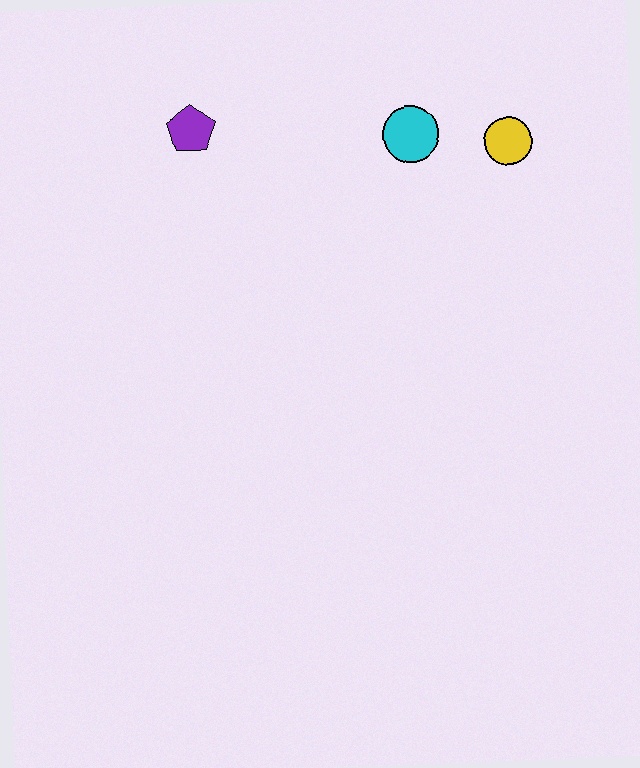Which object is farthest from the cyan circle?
The purple pentagon is farthest from the cyan circle.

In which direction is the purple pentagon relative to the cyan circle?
The purple pentagon is to the left of the cyan circle.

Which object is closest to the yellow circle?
The cyan circle is closest to the yellow circle.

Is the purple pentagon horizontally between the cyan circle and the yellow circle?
No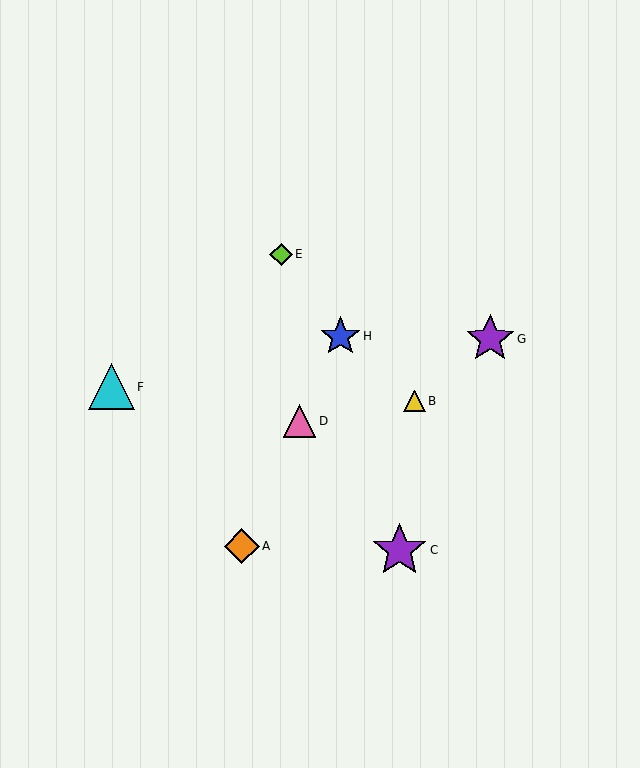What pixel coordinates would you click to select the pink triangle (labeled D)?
Click at (300, 421) to select the pink triangle D.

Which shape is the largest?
The purple star (labeled C) is the largest.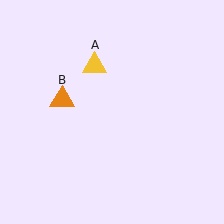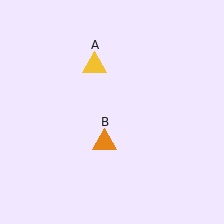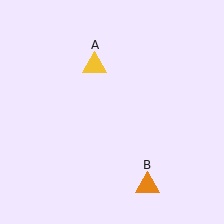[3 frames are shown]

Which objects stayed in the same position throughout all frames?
Yellow triangle (object A) remained stationary.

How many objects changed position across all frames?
1 object changed position: orange triangle (object B).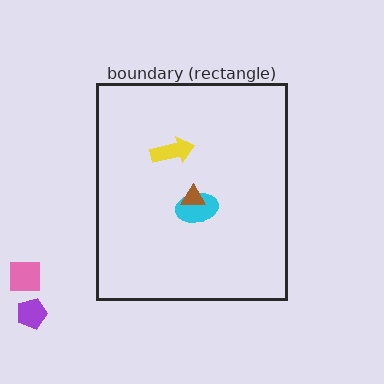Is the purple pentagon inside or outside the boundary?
Outside.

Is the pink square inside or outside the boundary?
Outside.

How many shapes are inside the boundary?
3 inside, 2 outside.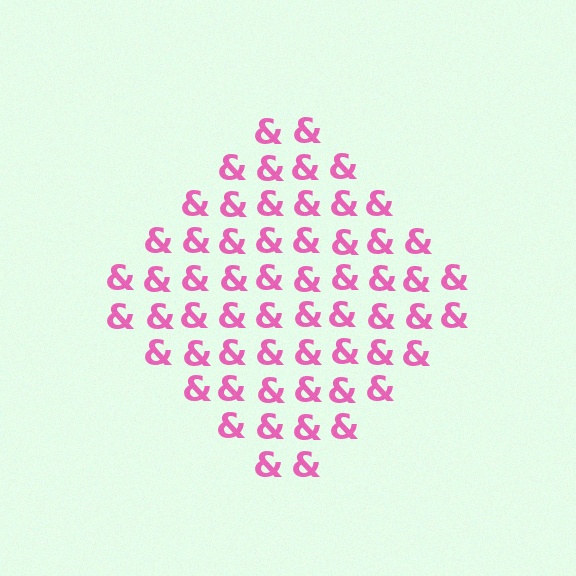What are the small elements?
The small elements are ampersands.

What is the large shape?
The large shape is a diamond.